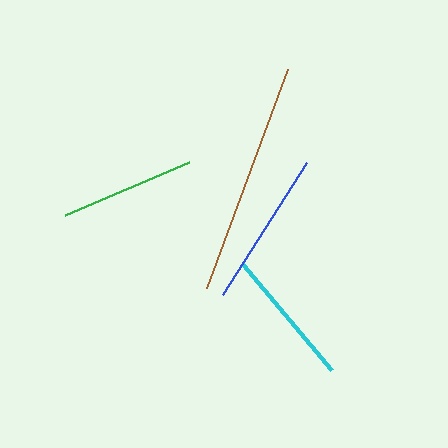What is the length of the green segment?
The green segment is approximately 135 pixels long.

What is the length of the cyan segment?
The cyan segment is approximately 138 pixels long.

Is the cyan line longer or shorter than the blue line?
The blue line is longer than the cyan line.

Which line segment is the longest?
The brown line is the longest at approximately 233 pixels.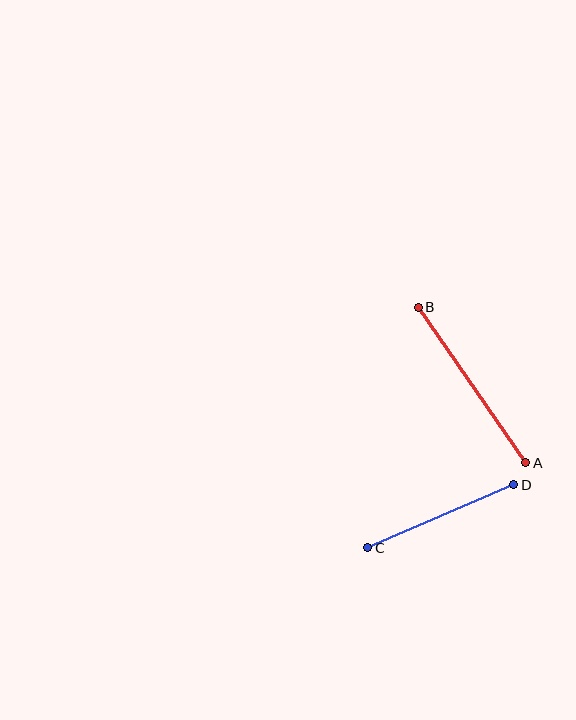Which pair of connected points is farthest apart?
Points A and B are farthest apart.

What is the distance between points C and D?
The distance is approximately 159 pixels.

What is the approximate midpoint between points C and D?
The midpoint is at approximately (441, 516) pixels.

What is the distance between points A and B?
The distance is approximately 189 pixels.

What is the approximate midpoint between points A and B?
The midpoint is at approximately (472, 385) pixels.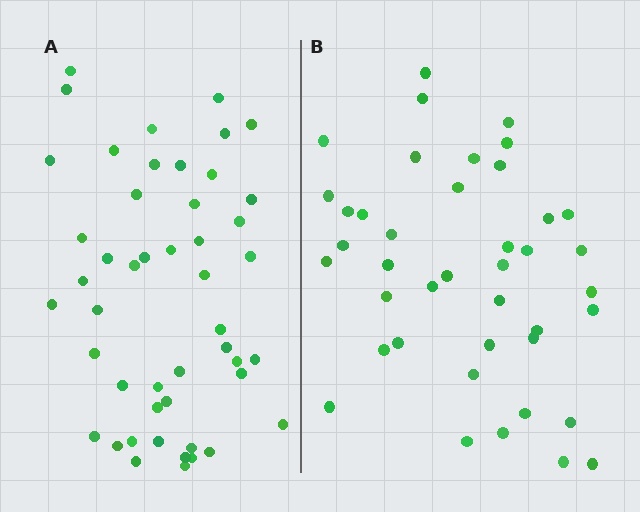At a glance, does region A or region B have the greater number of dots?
Region A (the left region) has more dots.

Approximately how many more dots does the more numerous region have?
Region A has roughly 8 or so more dots than region B.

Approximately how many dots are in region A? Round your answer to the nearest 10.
About 50 dots. (The exact count is 48, which rounds to 50.)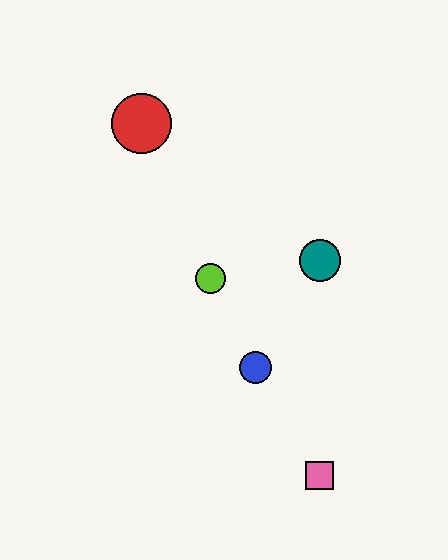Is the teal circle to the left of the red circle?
No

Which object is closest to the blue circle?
The lime circle is closest to the blue circle.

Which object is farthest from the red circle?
The pink square is farthest from the red circle.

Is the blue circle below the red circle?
Yes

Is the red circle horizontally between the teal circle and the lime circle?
No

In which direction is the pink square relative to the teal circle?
The pink square is below the teal circle.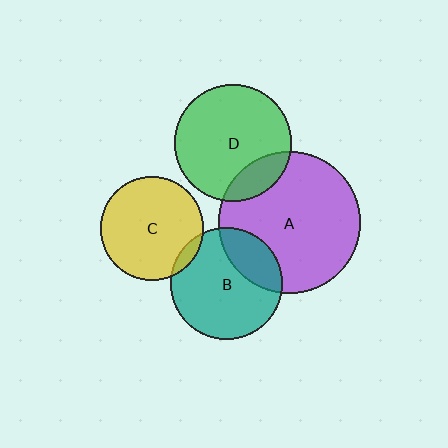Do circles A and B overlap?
Yes.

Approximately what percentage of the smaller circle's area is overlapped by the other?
Approximately 25%.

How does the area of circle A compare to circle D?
Approximately 1.5 times.